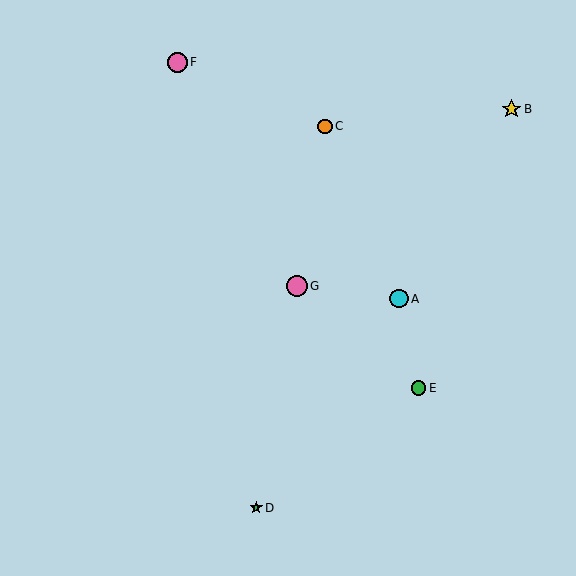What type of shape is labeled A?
Shape A is a cyan circle.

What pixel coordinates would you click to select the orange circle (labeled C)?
Click at (325, 126) to select the orange circle C.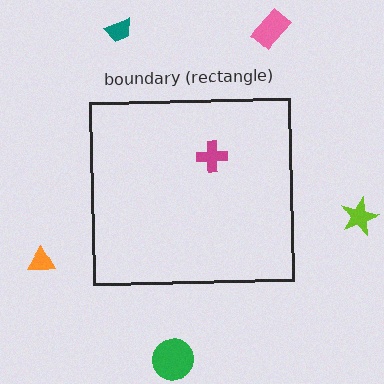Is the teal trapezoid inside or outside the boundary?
Outside.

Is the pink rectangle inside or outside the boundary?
Outside.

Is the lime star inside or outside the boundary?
Outside.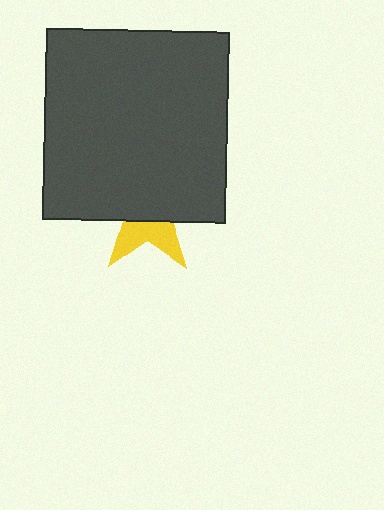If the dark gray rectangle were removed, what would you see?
You would see the complete yellow star.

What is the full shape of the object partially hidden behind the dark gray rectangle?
The partially hidden object is a yellow star.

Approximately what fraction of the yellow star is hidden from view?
Roughly 65% of the yellow star is hidden behind the dark gray rectangle.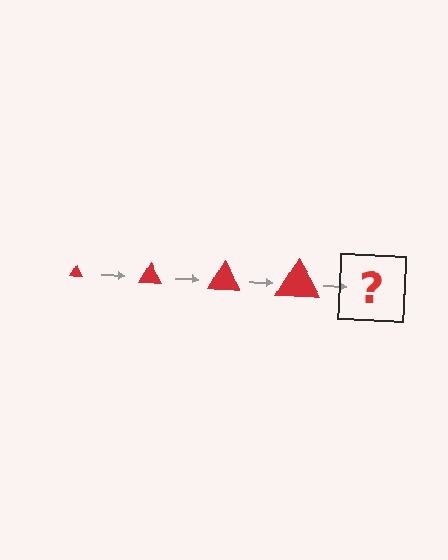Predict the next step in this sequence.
The next step is a red triangle, larger than the previous one.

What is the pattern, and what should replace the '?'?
The pattern is that the triangle gets progressively larger each step. The '?' should be a red triangle, larger than the previous one.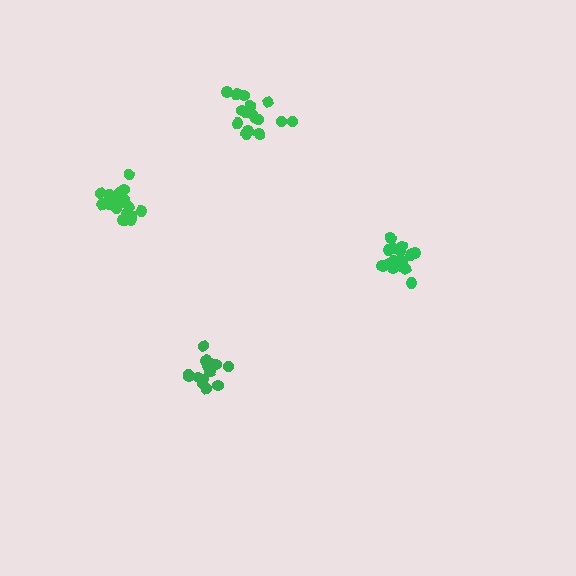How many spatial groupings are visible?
There are 4 spatial groupings.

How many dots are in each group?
Group 1: 21 dots, Group 2: 21 dots, Group 3: 17 dots, Group 4: 15 dots (74 total).